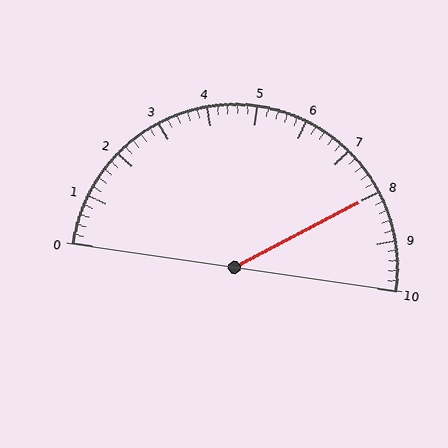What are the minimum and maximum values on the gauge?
The gauge ranges from 0 to 10.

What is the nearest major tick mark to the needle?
The nearest major tick mark is 8.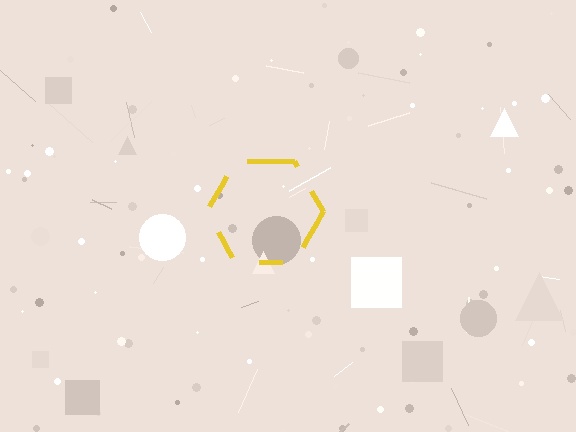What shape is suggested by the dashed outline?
The dashed outline suggests a hexagon.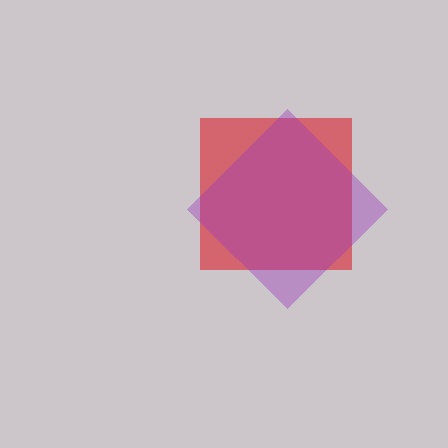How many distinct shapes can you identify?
There are 2 distinct shapes: a red square, a purple diamond.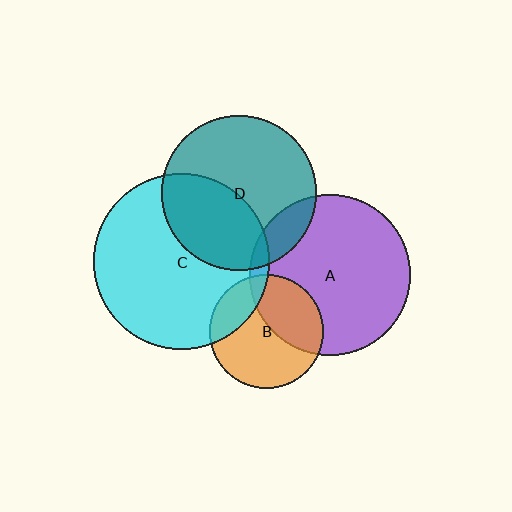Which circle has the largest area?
Circle C (cyan).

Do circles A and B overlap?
Yes.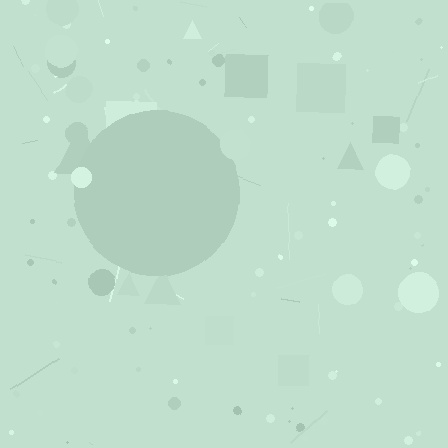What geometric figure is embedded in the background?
A circle is embedded in the background.